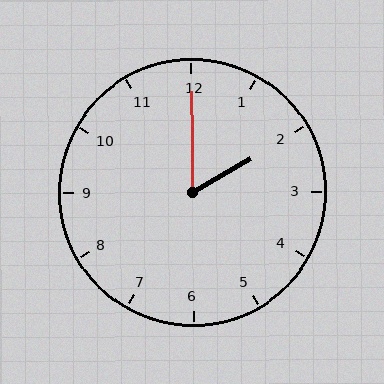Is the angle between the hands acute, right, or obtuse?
It is acute.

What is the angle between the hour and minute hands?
Approximately 60 degrees.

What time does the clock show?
2:00.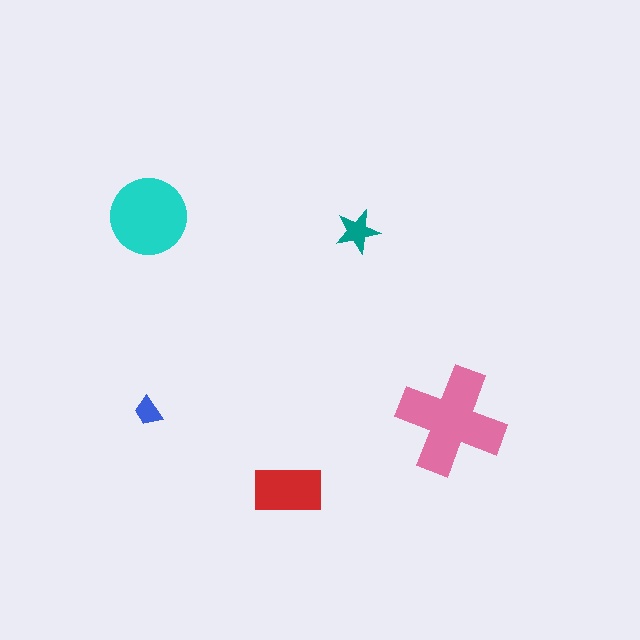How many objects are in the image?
There are 5 objects in the image.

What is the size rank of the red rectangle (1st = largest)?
3rd.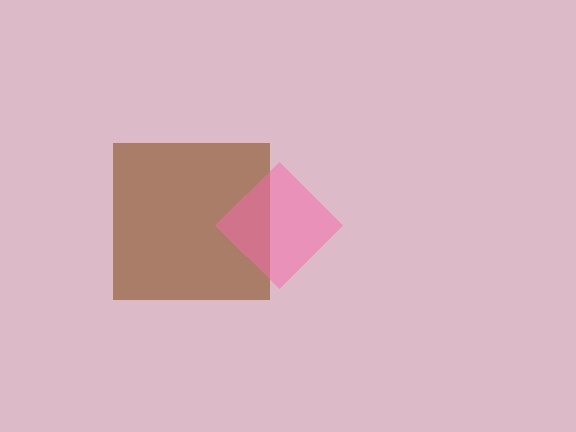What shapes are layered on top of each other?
The layered shapes are: a brown square, a pink diamond.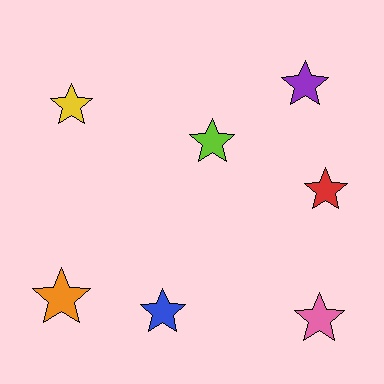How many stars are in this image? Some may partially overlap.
There are 7 stars.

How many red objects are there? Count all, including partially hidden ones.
There is 1 red object.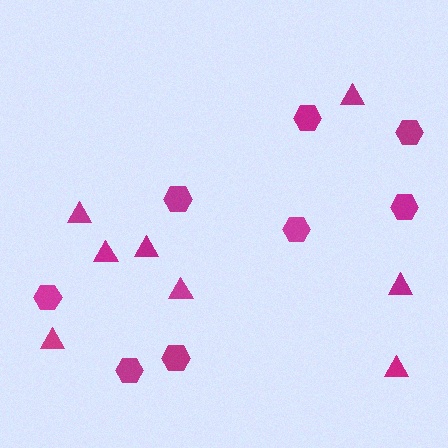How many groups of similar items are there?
There are 2 groups: one group of triangles (8) and one group of hexagons (8).